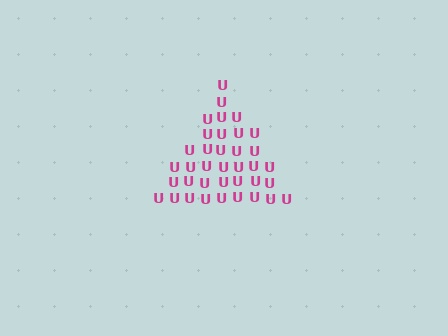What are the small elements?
The small elements are letter U's.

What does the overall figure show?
The overall figure shows a triangle.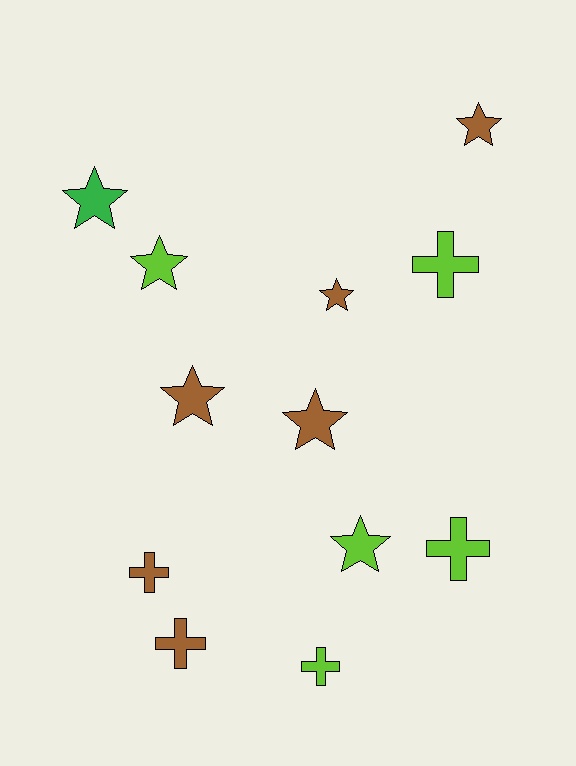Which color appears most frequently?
Brown, with 6 objects.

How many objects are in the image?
There are 12 objects.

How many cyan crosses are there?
There are no cyan crosses.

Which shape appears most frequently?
Star, with 7 objects.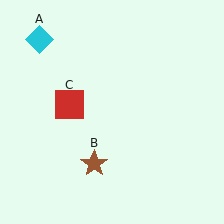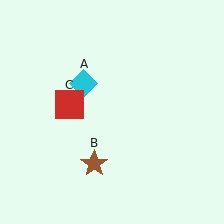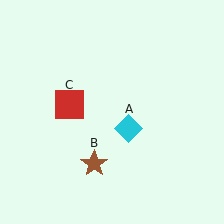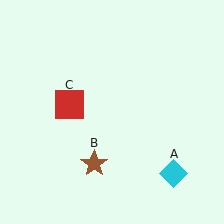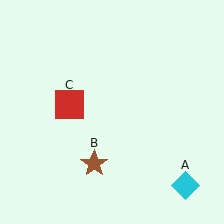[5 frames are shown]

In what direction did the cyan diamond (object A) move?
The cyan diamond (object A) moved down and to the right.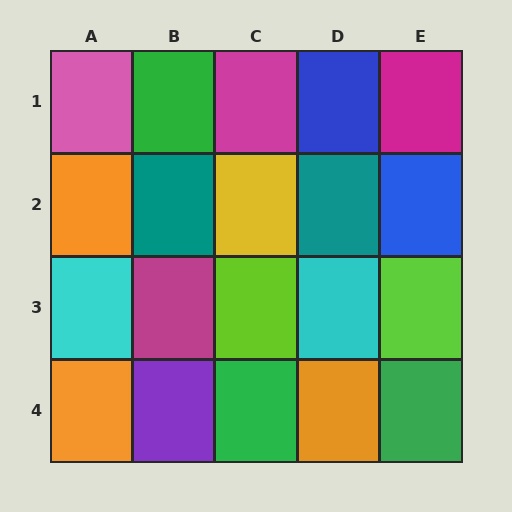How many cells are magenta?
3 cells are magenta.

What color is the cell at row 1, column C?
Magenta.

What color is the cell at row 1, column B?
Green.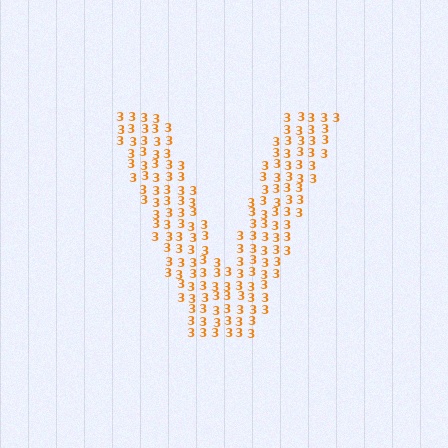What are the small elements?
The small elements are digit 3's.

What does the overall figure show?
The overall figure shows the letter V.